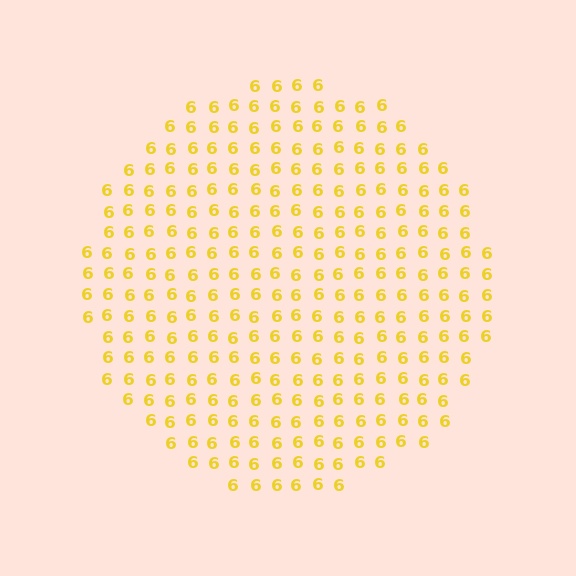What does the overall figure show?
The overall figure shows a circle.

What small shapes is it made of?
It is made of small digit 6's.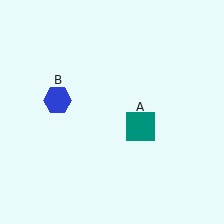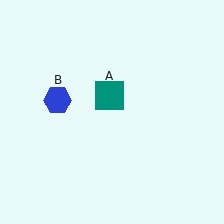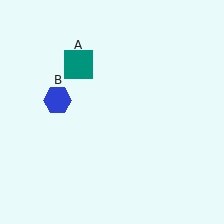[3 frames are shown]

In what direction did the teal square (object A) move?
The teal square (object A) moved up and to the left.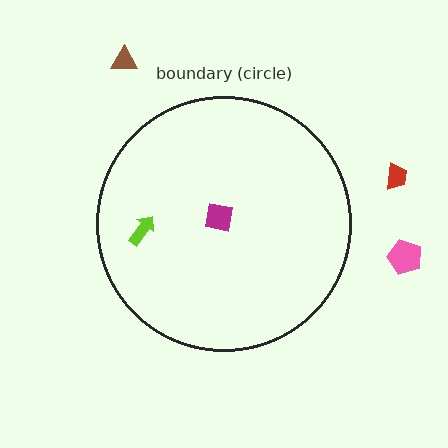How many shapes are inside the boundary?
2 inside, 3 outside.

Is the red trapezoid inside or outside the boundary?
Outside.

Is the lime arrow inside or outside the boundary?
Inside.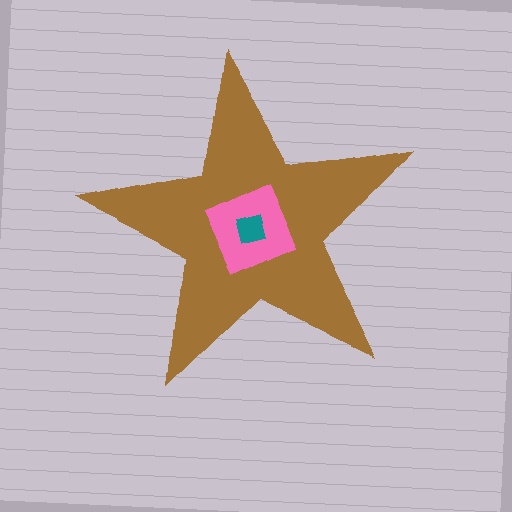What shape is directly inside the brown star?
The pink diamond.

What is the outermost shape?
The brown star.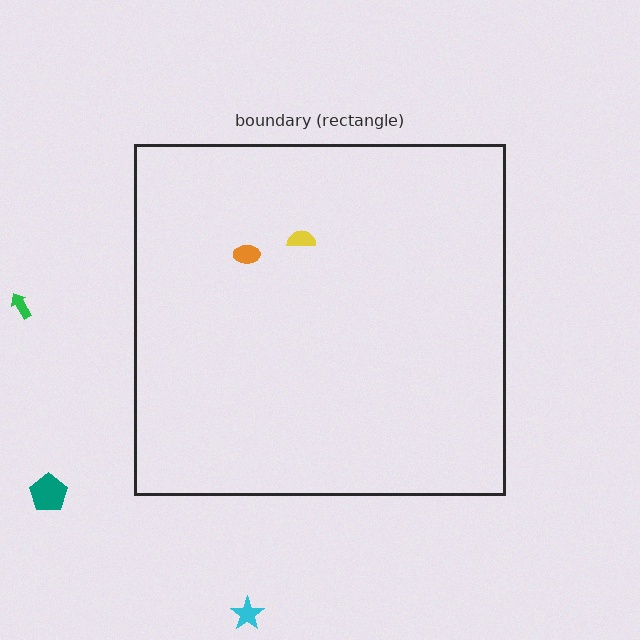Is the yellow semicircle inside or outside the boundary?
Inside.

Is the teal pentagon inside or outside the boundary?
Outside.